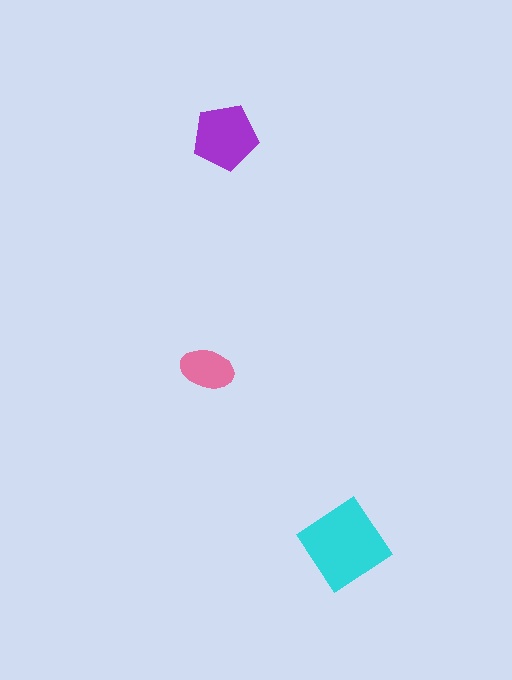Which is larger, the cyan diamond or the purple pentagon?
The cyan diamond.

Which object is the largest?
The cyan diamond.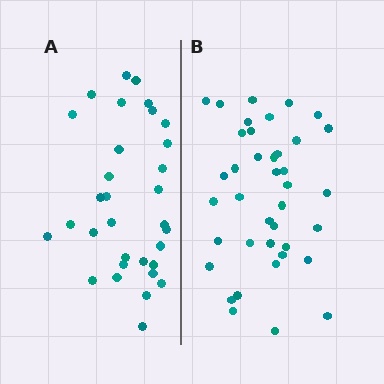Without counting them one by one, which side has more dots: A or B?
Region B (the right region) has more dots.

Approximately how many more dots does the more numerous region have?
Region B has roughly 8 or so more dots than region A.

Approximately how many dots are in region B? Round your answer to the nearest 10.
About 40 dots. (The exact count is 39, which rounds to 40.)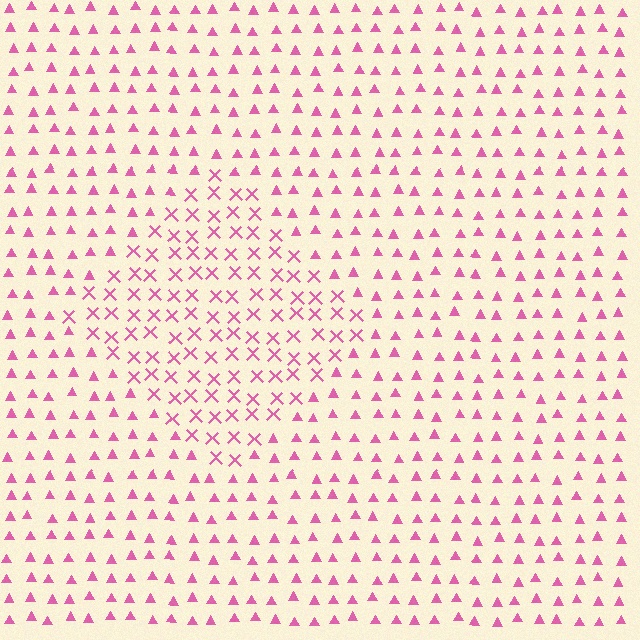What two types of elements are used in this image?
The image uses X marks inside the diamond region and triangles outside it.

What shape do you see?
I see a diamond.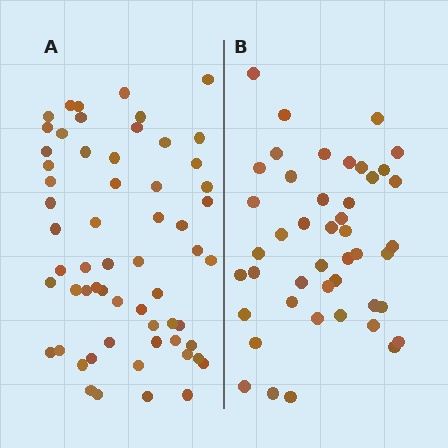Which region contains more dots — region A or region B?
Region A (the left region) has more dots.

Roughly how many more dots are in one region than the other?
Region A has approximately 15 more dots than region B.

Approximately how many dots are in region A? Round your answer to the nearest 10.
About 60 dots.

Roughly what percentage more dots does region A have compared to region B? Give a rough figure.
About 35% more.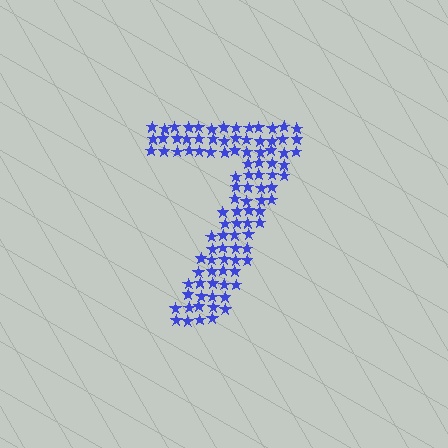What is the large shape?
The large shape is the digit 7.